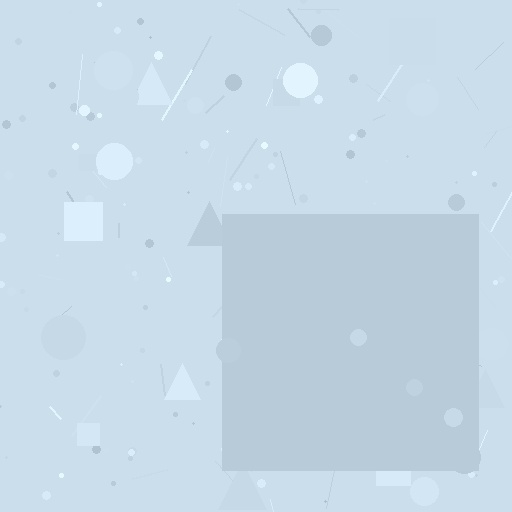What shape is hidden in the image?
A square is hidden in the image.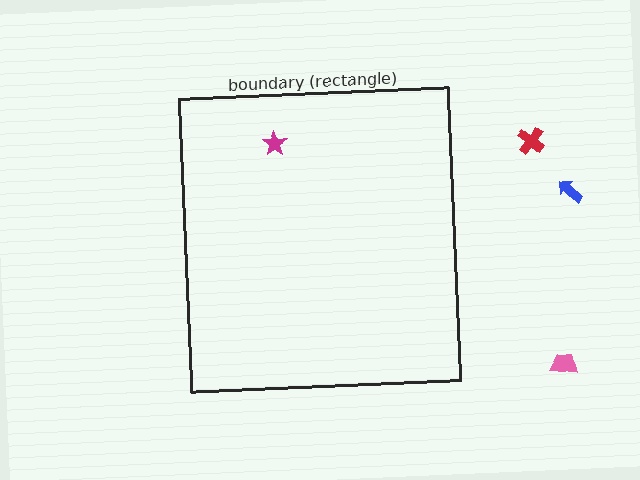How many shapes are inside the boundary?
1 inside, 3 outside.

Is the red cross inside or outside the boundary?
Outside.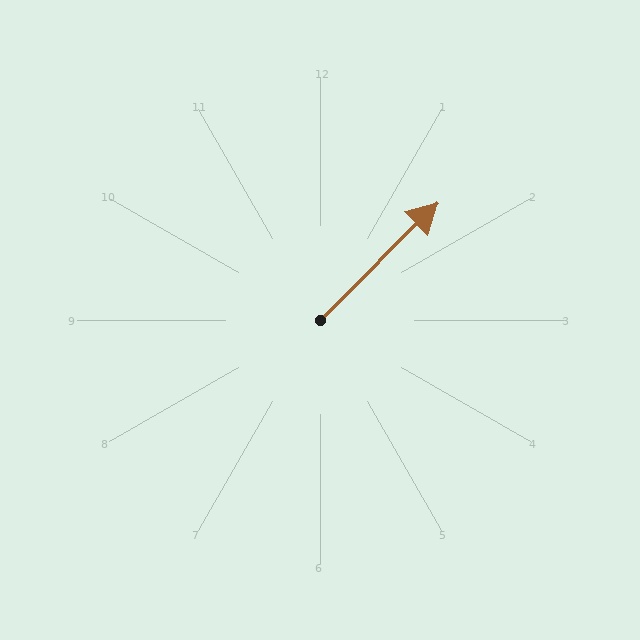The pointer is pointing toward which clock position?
Roughly 1 o'clock.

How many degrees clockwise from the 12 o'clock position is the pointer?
Approximately 45 degrees.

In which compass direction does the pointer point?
Northeast.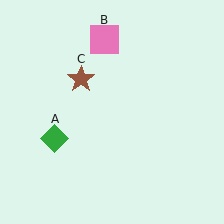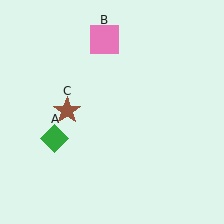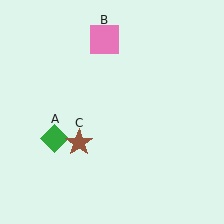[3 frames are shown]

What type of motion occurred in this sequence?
The brown star (object C) rotated counterclockwise around the center of the scene.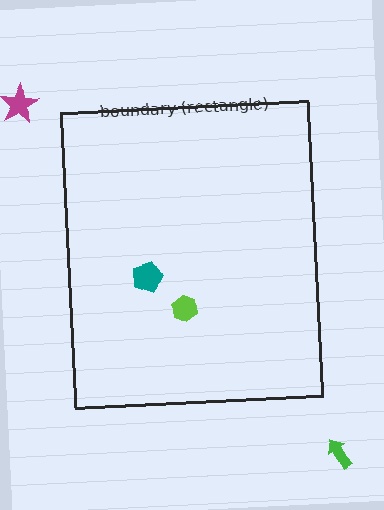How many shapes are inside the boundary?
2 inside, 2 outside.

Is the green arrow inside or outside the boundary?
Outside.